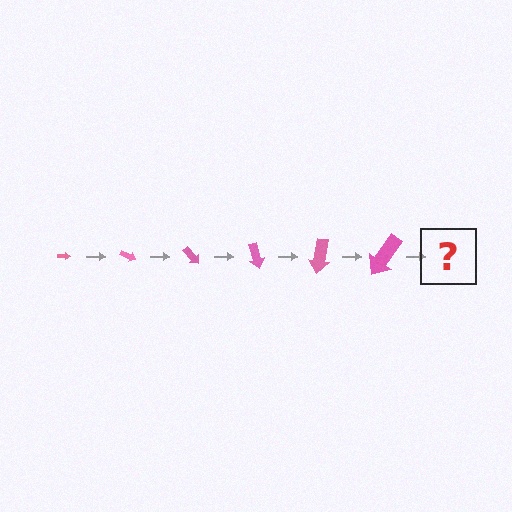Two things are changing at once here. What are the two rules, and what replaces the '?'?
The two rules are that the arrow grows larger each step and it rotates 25 degrees each step. The '?' should be an arrow, larger than the previous one and rotated 150 degrees from the start.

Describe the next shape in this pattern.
It should be an arrow, larger than the previous one and rotated 150 degrees from the start.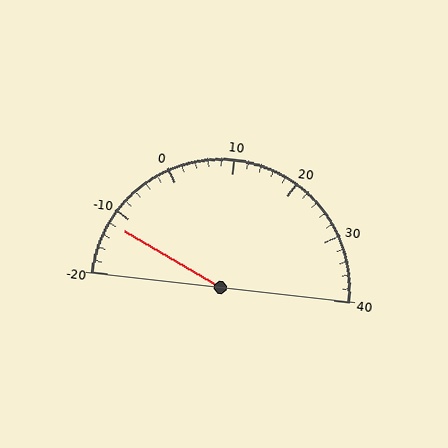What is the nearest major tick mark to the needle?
The nearest major tick mark is -10.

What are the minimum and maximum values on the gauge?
The gauge ranges from -20 to 40.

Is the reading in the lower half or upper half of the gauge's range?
The reading is in the lower half of the range (-20 to 40).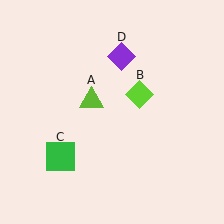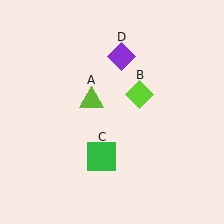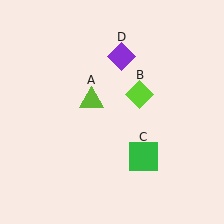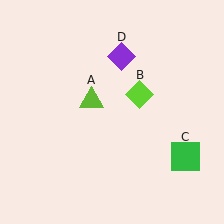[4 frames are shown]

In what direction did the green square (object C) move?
The green square (object C) moved right.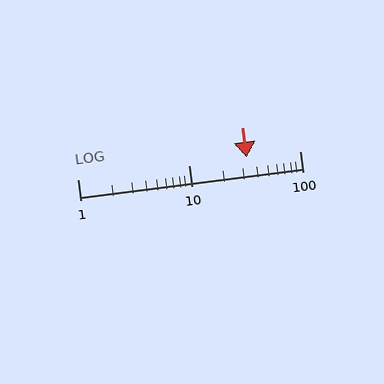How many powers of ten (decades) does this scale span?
The scale spans 2 decades, from 1 to 100.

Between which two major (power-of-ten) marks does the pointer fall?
The pointer is between 10 and 100.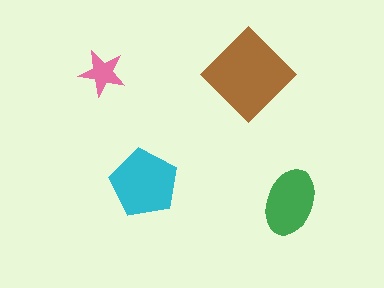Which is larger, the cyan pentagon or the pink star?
The cyan pentagon.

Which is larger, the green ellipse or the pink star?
The green ellipse.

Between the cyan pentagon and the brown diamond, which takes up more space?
The brown diamond.